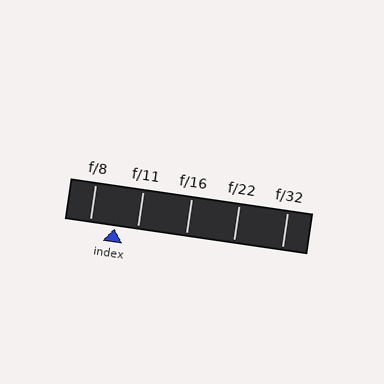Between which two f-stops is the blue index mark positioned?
The index mark is between f/8 and f/11.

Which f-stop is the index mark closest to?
The index mark is closest to f/11.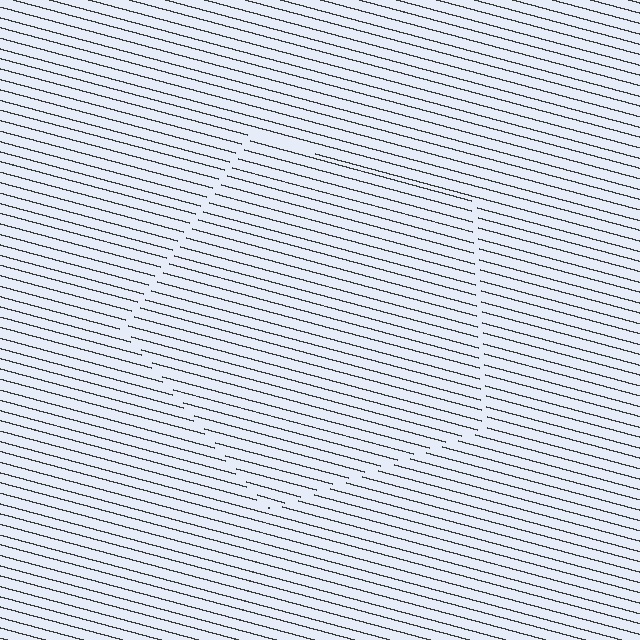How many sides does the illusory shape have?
5 sides — the line-ends trace a pentagon.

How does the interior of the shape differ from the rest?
The interior of the shape contains the same grating, shifted by half a period — the contour is defined by the phase discontinuity where line-ends from the inner and outer gratings abut.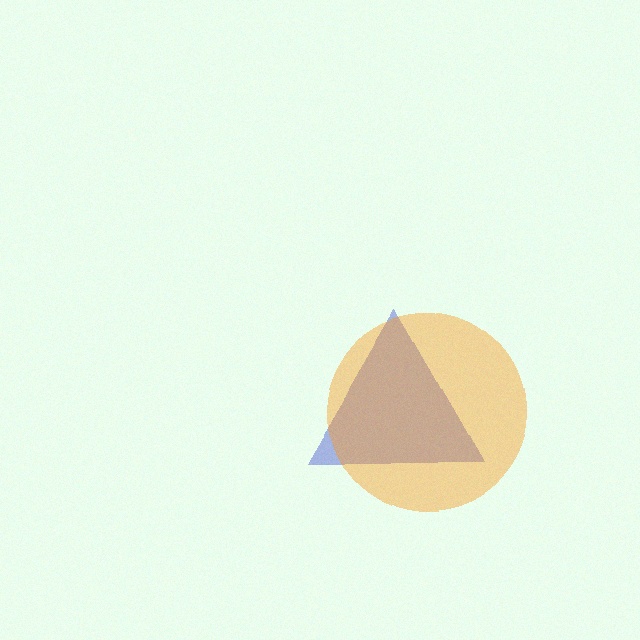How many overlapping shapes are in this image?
There are 2 overlapping shapes in the image.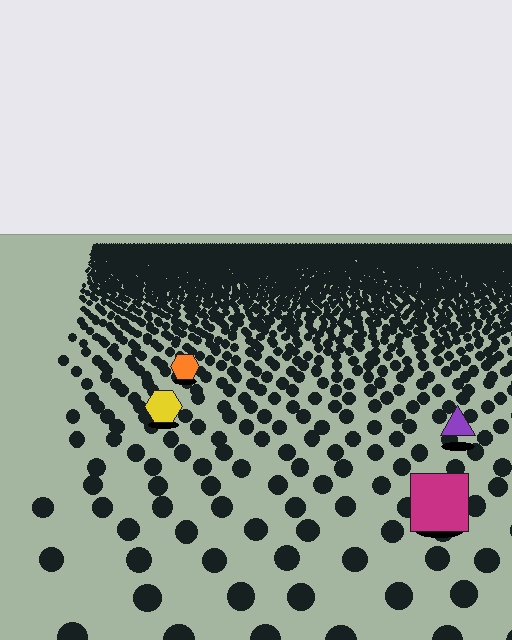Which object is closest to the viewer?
The magenta square is closest. The texture marks near it are larger and more spread out.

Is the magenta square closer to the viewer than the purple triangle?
Yes. The magenta square is closer — you can tell from the texture gradient: the ground texture is coarser near it.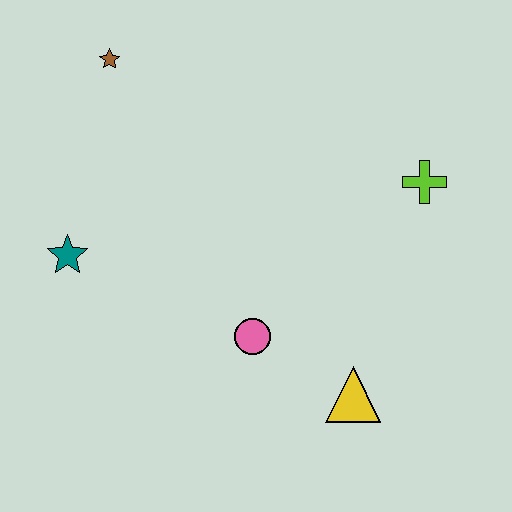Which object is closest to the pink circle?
The yellow triangle is closest to the pink circle.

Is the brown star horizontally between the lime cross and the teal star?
Yes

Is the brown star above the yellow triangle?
Yes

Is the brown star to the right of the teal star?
Yes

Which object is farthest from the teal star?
The lime cross is farthest from the teal star.